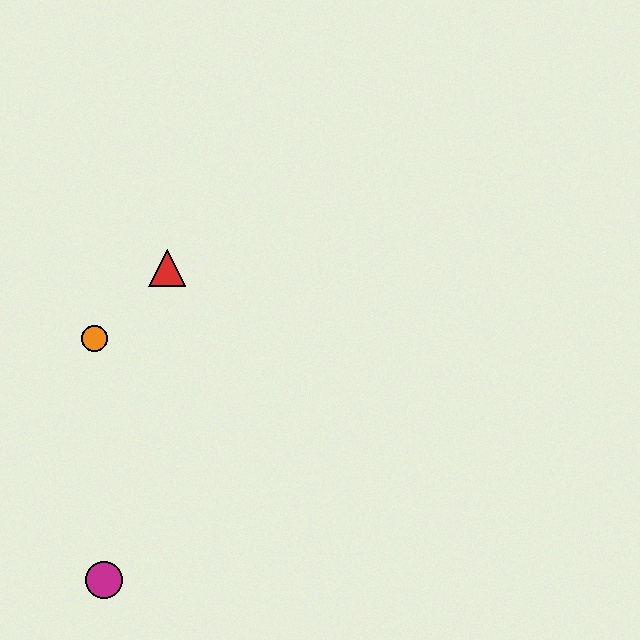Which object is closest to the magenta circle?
The orange circle is closest to the magenta circle.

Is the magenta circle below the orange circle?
Yes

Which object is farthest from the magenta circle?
The red triangle is farthest from the magenta circle.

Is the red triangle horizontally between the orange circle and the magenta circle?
No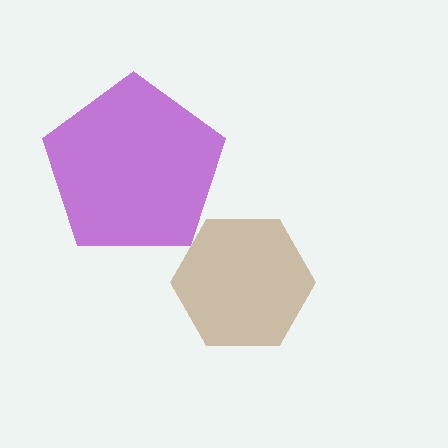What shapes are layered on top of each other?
The layered shapes are: a brown hexagon, a purple pentagon.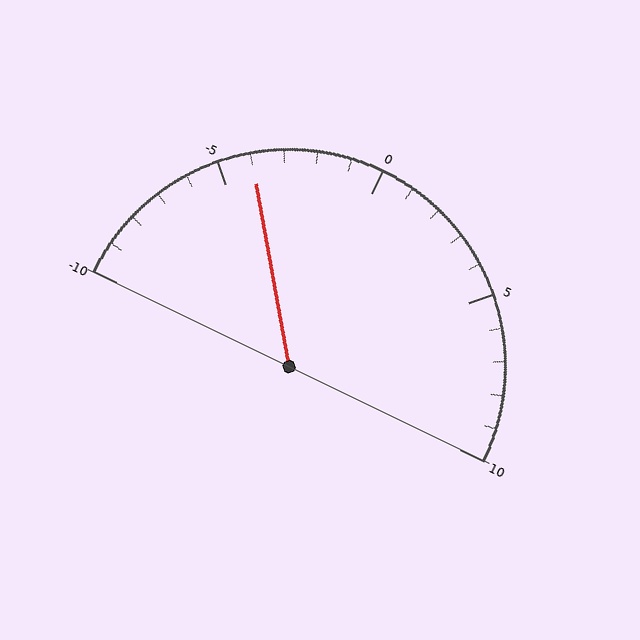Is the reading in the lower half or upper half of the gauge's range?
The reading is in the lower half of the range (-10 to 10).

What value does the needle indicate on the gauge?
The needle indicates approximately -4.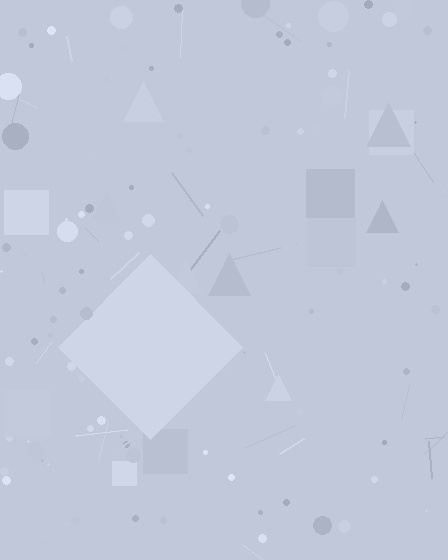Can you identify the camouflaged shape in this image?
The camouflaged shape is a diamond.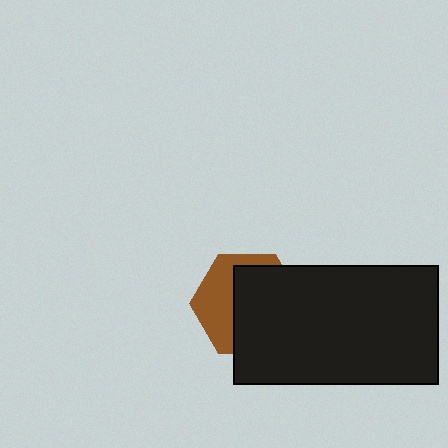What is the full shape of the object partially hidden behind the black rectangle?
The partially hidden object is a brown hexagon.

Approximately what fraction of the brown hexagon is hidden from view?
Roughly 59% of the brown hexagon is hidden behind the black rectangle.